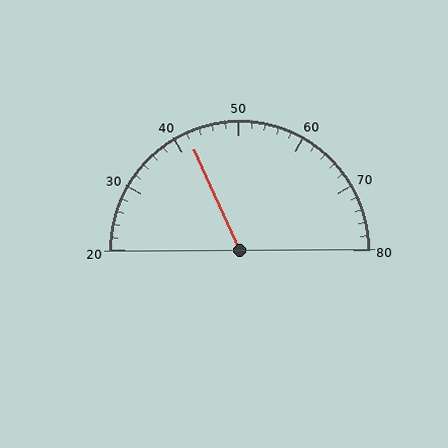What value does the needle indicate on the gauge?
The needle indicates approximately 42.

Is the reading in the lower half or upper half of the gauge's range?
The reading is in the lower half of the range (20 to 80).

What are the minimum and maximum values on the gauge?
The gauge ranges from 20 to 80.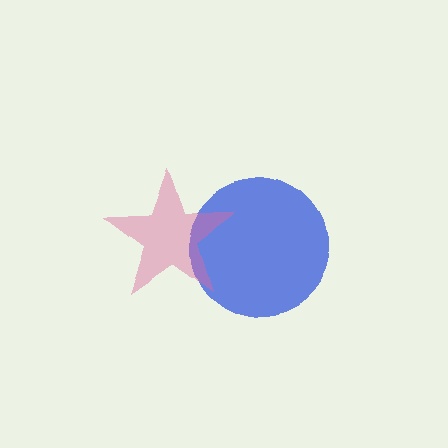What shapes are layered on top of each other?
The layered shapes are: a blue circle, a pink star.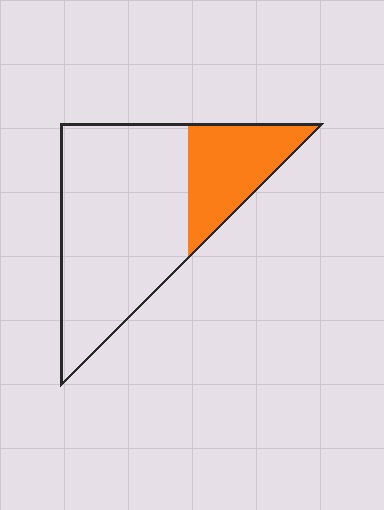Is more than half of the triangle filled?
No.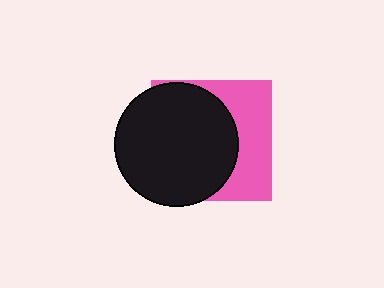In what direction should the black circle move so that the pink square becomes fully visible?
The black circle should move left. That is the shortest direction to clear the overlap and leave the pink square fully visible.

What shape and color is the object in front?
The object in front is a black circle.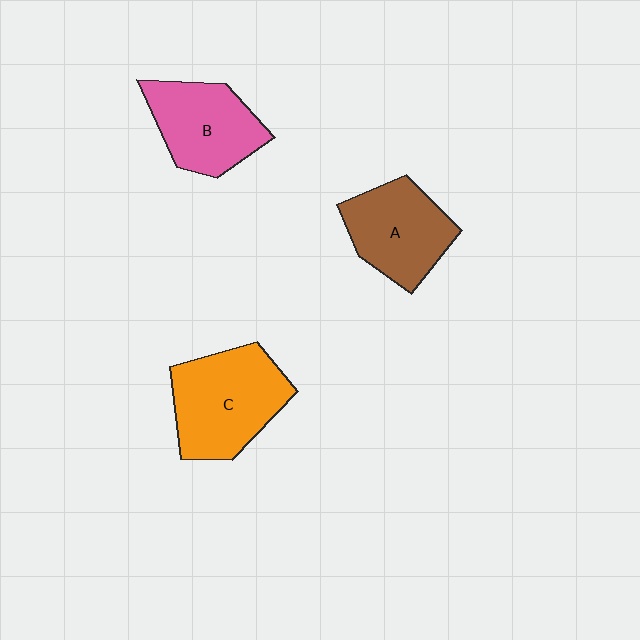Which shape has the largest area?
Shape C (orange).